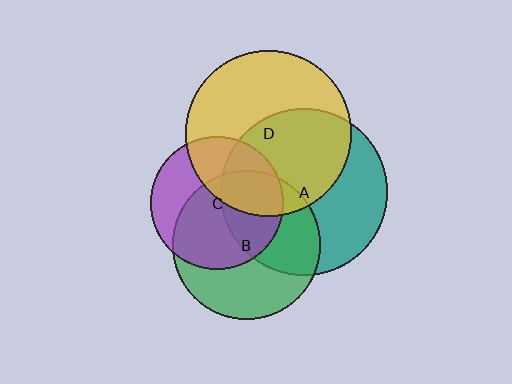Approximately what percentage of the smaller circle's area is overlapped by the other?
Approximately 20%.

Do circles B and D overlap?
Yes.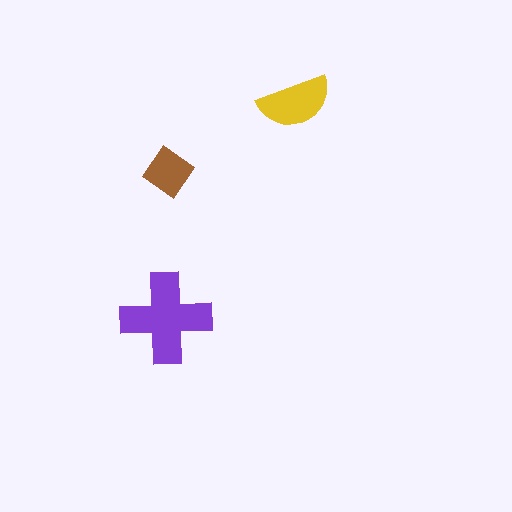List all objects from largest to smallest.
The purple cross, the yellow semicircle, the brown diamond.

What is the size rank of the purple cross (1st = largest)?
1st.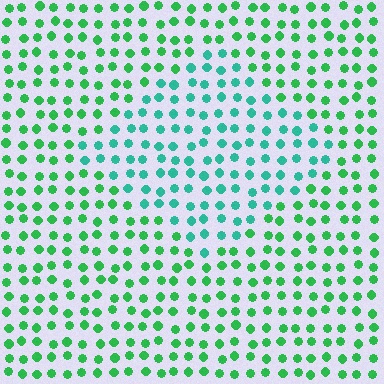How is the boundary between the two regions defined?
The boundary is defined purely by a slight shift in hue (about 33 degrees). Spacing, size, and orientation are identical on both sides.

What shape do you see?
I see a diamond.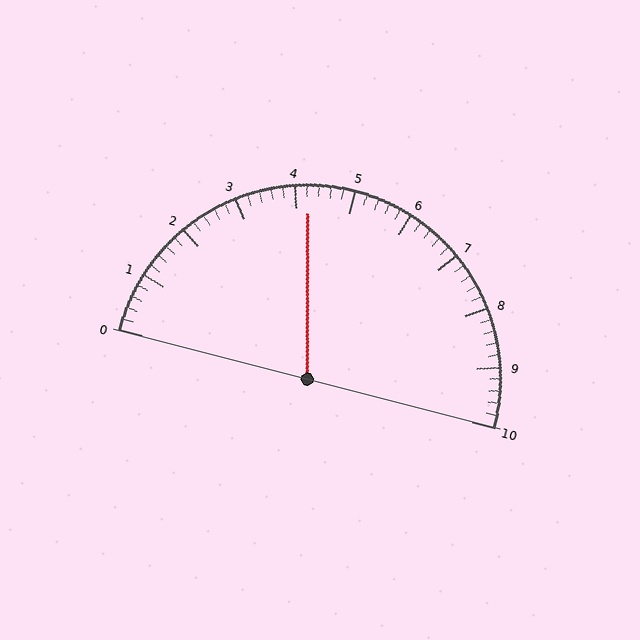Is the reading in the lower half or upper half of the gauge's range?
The reading is in the lower half of the range (0 to 10).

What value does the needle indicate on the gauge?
The needle indicates approximately 4.2.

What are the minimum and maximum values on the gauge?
The gauge ranges from 0 to 10.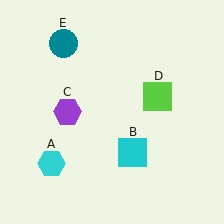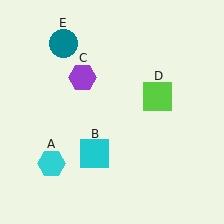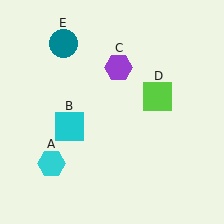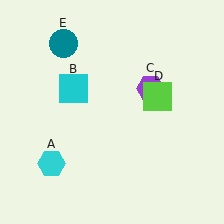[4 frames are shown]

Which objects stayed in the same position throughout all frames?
Cyan hexagon (object A) and lime square (object D) and teal circle (object E) remained stationary.